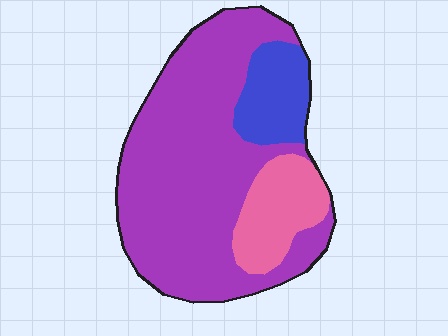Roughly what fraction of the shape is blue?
Blue covers 14% of the shape.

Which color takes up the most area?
Purple, at roughly 70%.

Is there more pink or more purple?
Purple.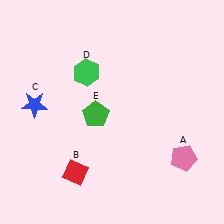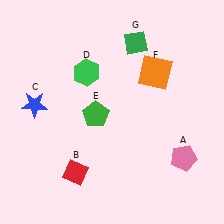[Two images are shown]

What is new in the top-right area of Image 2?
A green diamond (G) was added in the top-right area of Image 2.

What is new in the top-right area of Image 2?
An orange square (F) was added in the top-right area of Image 2.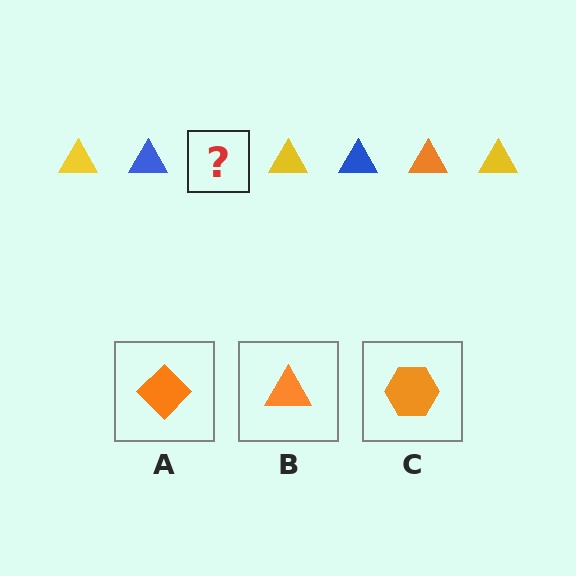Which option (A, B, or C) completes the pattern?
B.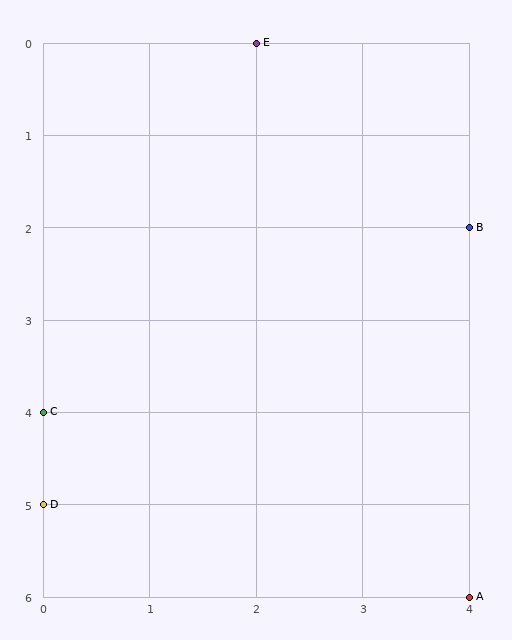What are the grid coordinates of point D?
Point D is at grid coordinates (0, 5).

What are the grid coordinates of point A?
Point A is at grid coordinates (4, 6).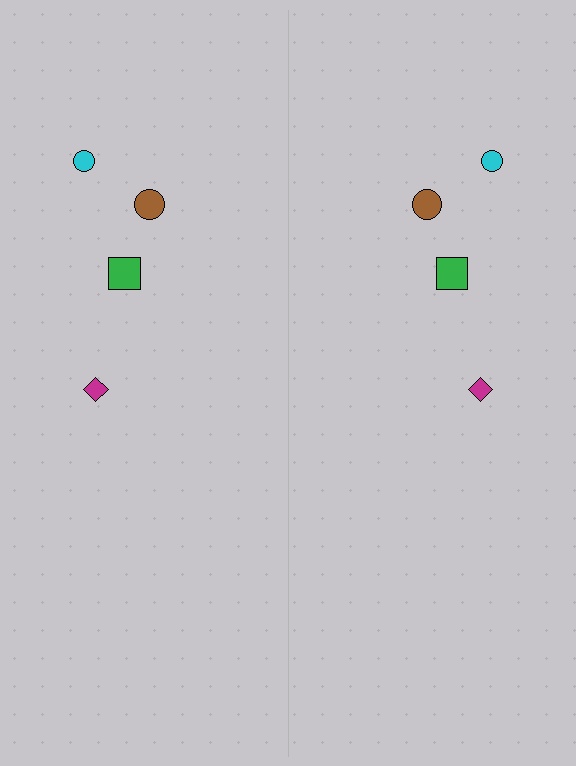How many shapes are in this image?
There are 8 shapes in this image.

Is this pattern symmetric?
Yes, this pattern has bilateral (reflection) symmetry.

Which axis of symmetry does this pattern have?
The pattern has a vertical axis of symmetry running through the center of the image.